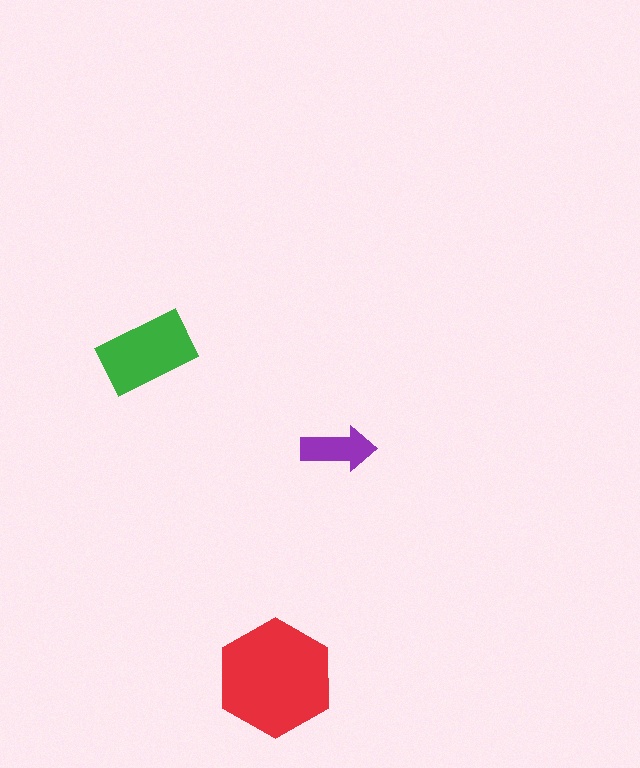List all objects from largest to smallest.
The red hexagon, the green rectangle, the purple arrow.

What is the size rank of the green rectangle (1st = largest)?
2nd.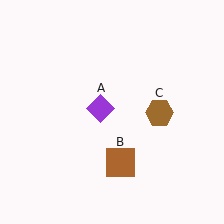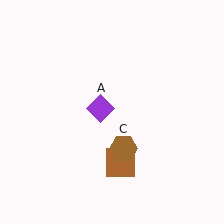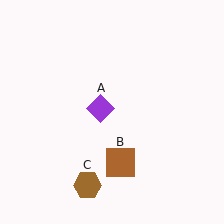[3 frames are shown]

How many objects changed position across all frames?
1 object changed position: brown hexagon (object C).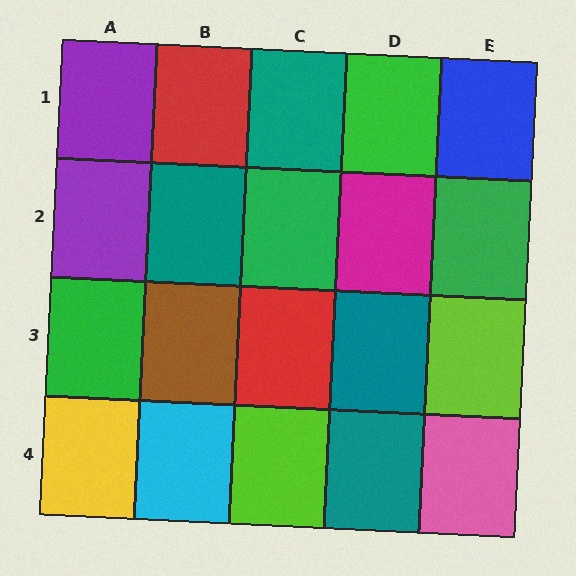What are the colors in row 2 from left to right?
Purple, teal, green, magenta, green.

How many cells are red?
2 cells are red.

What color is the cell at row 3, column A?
Green.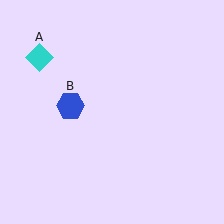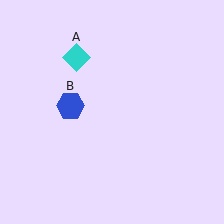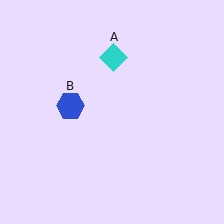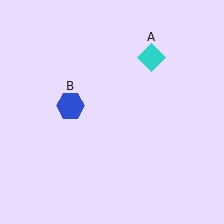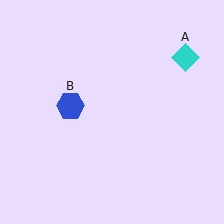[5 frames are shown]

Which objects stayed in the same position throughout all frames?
Blue hexagon (object B) remained stationary.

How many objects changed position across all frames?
1 object changed position: cyan diamond (object A).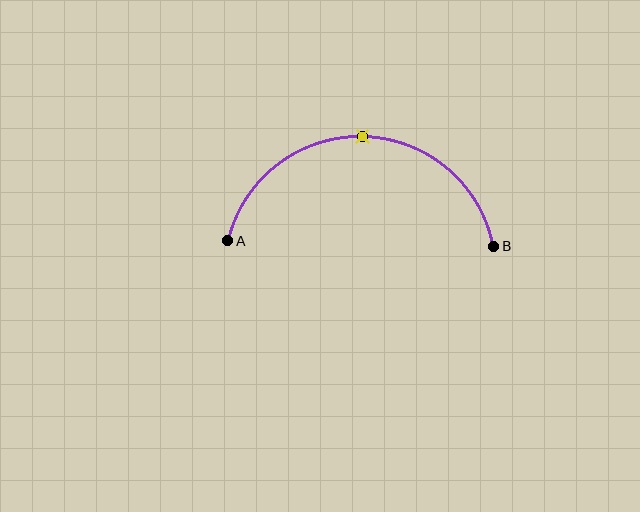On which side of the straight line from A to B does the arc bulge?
The arc bulges above the straight line connecting A and B.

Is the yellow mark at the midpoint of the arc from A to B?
Yes. The yellow mark lies on the arc at equal arc-length from both A and B — it is the arc midpoint.